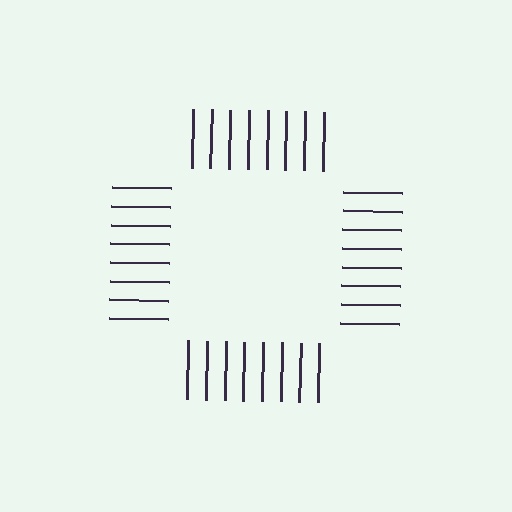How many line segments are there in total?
32 — 8 along each of the 4 edges.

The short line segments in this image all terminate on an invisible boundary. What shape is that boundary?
An illusory square — the line segments terminate on its edges but no continuous stroke is drawn.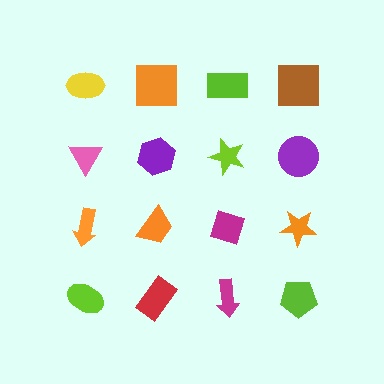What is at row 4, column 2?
A red rectangle.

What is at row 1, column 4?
A brown square.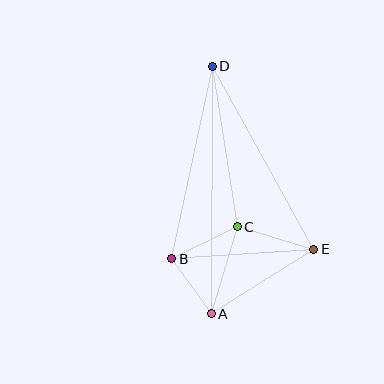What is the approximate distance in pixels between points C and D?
The distance between C and D is approximately 162 pixels.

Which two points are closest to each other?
Points A and B are closest to each other.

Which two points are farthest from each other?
Points A and D are farthest from each other.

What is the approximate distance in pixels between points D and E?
The distance between D and E is approximately 209 pixels.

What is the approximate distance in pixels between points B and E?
The distance between B and E is approximately 142 pixels.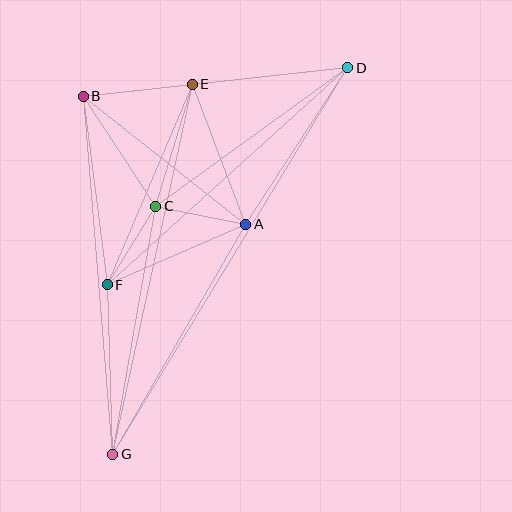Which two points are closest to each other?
Points A and C are closest to each other.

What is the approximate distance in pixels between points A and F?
The distance between A and F is approximately 151 pixels.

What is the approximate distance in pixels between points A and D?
The distance between A and D is approximately 187 pixels.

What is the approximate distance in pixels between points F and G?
The distance between F and G is approximately 169 pixels.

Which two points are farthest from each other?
Points D and G are farthest from each other.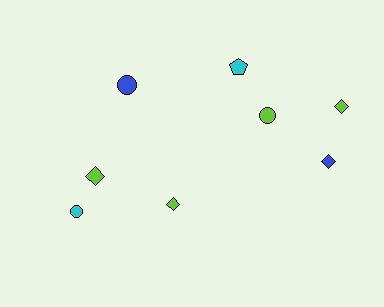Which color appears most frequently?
Lime, with 4 objects.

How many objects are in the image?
There are 8 objects.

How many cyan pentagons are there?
There is 1 cyan pentagon.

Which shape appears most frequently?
Diamond, with 4 objects.